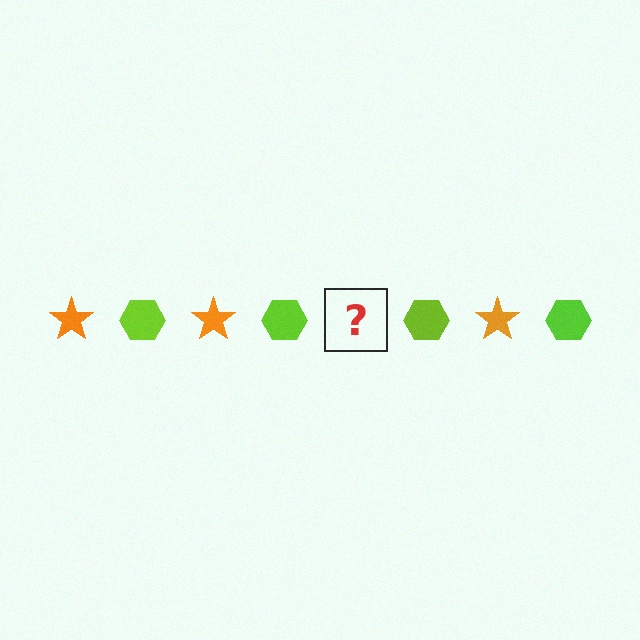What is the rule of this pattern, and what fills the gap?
The rule is that the pattern alternates between orange star and lime hexagon. The gap should be filled with an orange star.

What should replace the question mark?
The question mark should be replaced with an orange star.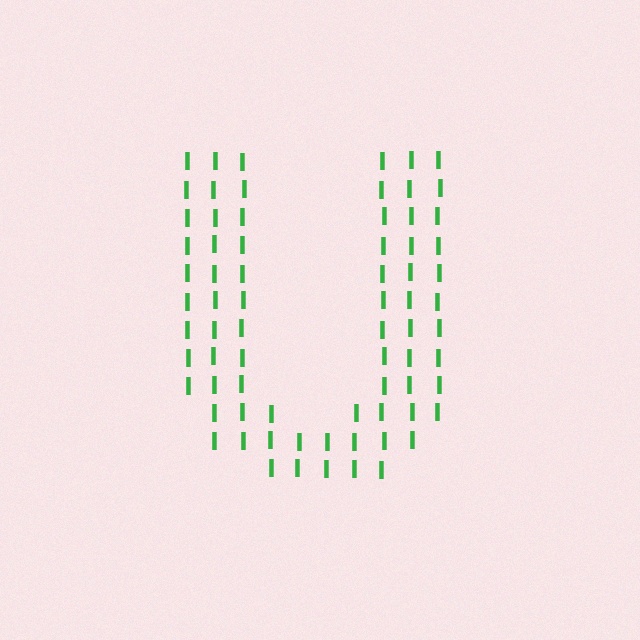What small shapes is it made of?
It is made of small letter I's.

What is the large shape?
The large shape is the letter U.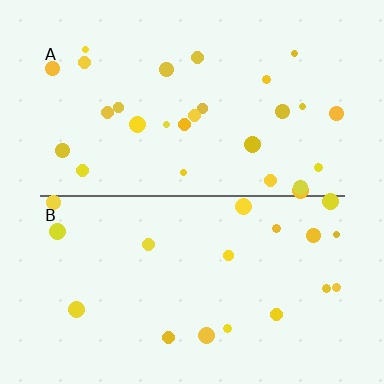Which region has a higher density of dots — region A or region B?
A (the top).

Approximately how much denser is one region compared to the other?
Approximately 1.5× — region A over region B.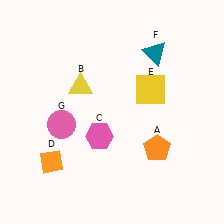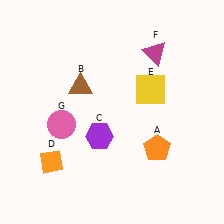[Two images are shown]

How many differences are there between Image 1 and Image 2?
There are 3 differences between the two images.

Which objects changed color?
B changed from yellow to brown. C changed from pink to purple. F changed from teal to magenta.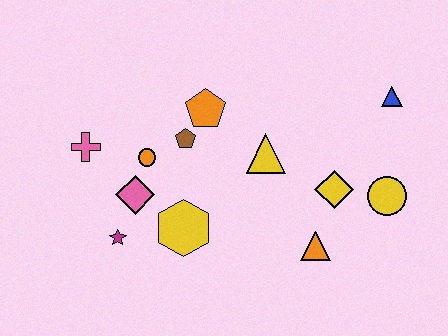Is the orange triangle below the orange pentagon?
Yes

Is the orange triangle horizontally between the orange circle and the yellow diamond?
Yes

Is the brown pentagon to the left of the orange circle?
No